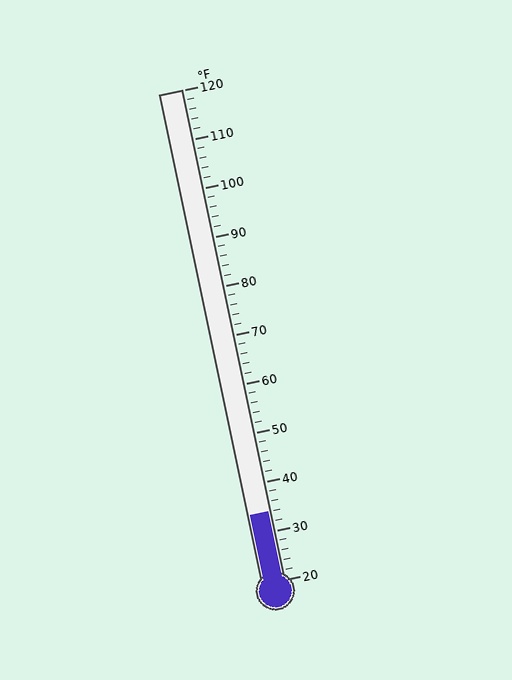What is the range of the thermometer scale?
The thermometer scale ranges from 20°F to 120°F.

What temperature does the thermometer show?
The thermometer shows approximately 34°F.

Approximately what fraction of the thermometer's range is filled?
The thermometer is filled to approximately 15% of its range.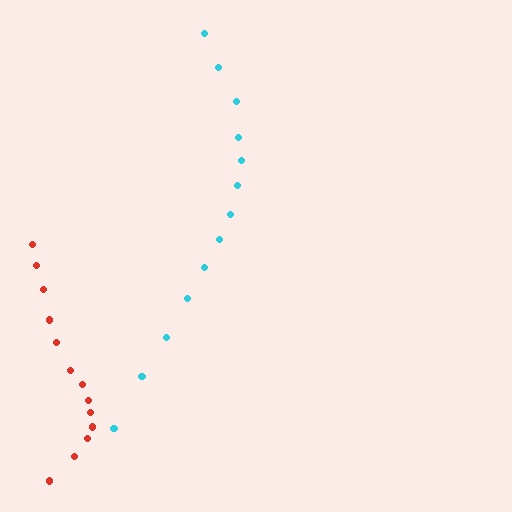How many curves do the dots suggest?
There are 2 distinct paths.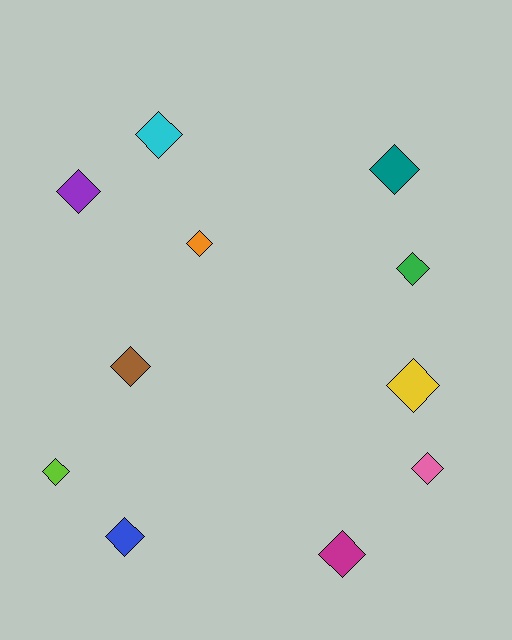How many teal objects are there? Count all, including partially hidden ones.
There is 1 teal object.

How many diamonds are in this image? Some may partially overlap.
There are 11 diamonds.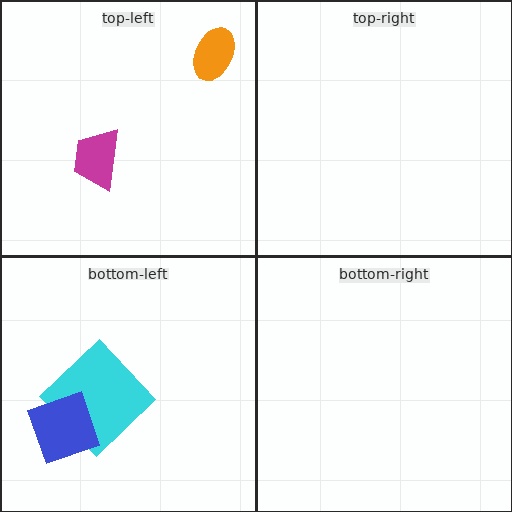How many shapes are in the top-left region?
2.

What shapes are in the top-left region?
The orange ellipse, the magenta trapezoid.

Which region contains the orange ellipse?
The top-left region.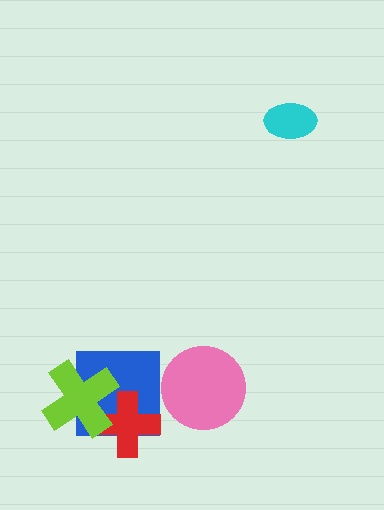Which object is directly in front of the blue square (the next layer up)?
The red cross is directly in front of the blue square.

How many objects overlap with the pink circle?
0 objects overlap with the pink circle.